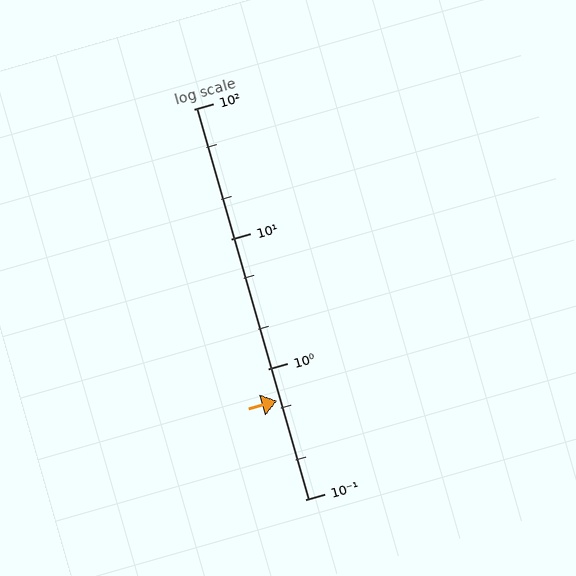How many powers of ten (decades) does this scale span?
The scale spans 3 decades, from 0.1 to 100.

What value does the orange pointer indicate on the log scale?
The pointer indicates approximately 0.57.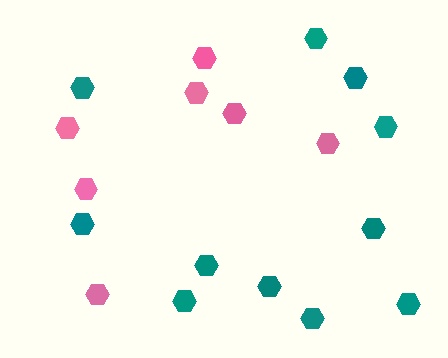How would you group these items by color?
There are 2 groups: one group of teal hexagons (11) and one group of pink hexagons (7).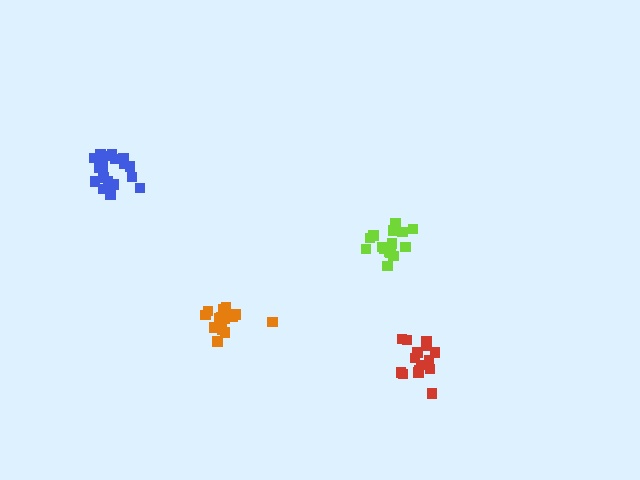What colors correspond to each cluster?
The clusters are colored: blue, orange, lime, red.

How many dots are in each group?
Group 1: 21 dots, Group 2: 15 dots, Group 3: 15 dots, Group 4: 16 dots (67 total).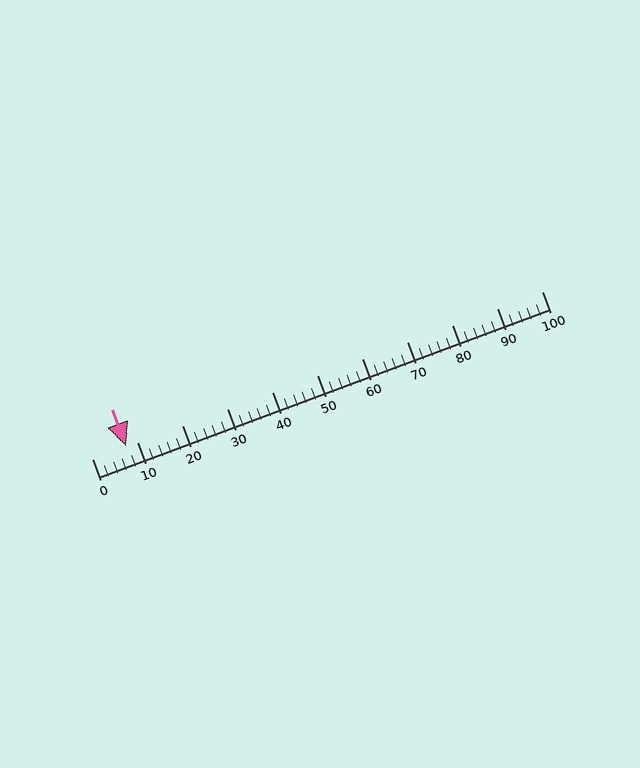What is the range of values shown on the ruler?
The ruler shows values from 0 to 100.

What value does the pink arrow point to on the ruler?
The pink arrow points to approximately 8.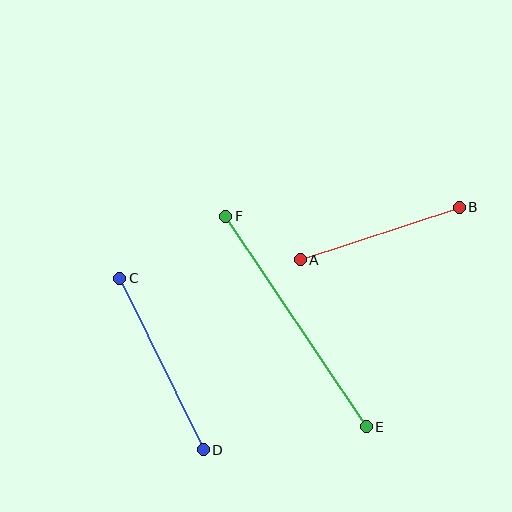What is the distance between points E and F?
The distance is approximately 253 pixels.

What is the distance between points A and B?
The distance is approximately 168 pixels.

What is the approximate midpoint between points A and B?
The midpoint is at approximately (380, 234) pixels.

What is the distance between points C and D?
The distance is approximately 191 pixels.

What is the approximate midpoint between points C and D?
The midpoint is at approximately (162, 364) pixels.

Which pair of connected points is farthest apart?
Points E and F are farthest apart.